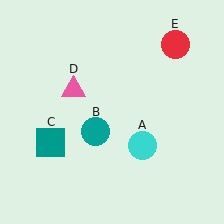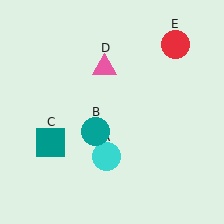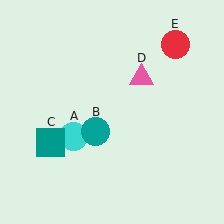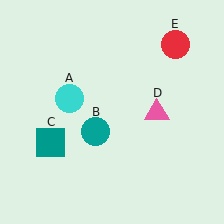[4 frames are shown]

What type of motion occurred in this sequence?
The cyan circle (object A), pink triangle (object D) rotated clockwise around the center of the scene.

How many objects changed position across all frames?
2 objects changed position: cyan circle (object A), pink triangle (object D).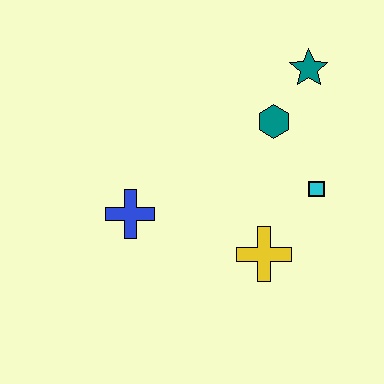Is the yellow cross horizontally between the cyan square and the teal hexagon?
No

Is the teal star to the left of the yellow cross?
No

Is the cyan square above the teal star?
No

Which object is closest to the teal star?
The teal hexagon is closest to the teal star.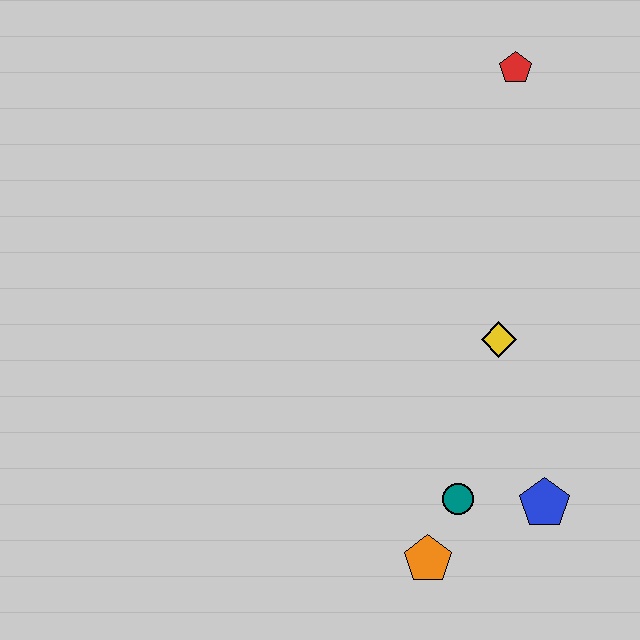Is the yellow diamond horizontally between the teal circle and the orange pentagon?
No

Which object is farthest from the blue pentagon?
The red pentagon is farthest from the blue pentagon.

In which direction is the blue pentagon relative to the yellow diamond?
The blue pentagon is below the yellow diamond.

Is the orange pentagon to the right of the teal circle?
No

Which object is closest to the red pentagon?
The yellow diamond is closest to the red pentagon.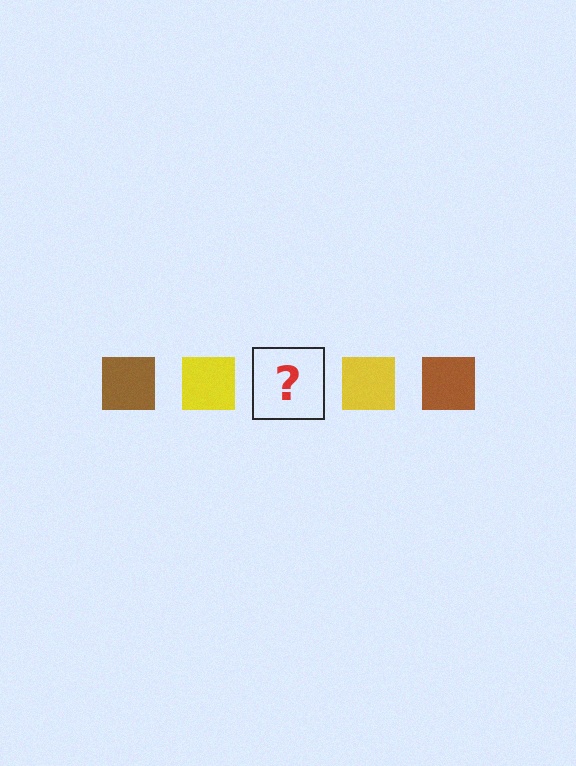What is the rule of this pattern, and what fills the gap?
The rule is that the pattern cycles through brown, yellow squares. The gap should be filled with a brown square.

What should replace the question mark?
The question mark should be replaced with a brown square.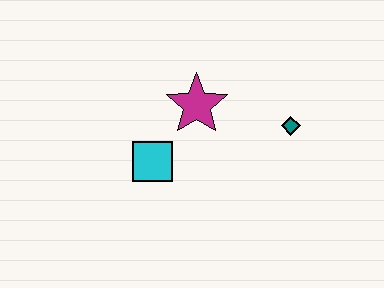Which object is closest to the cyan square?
The magenta star is closest to the cyan square.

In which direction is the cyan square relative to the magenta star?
The cyan square is below the magenta star.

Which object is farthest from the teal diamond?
The cyan square is farthest from the teal diamond.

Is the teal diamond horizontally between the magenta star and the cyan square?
No